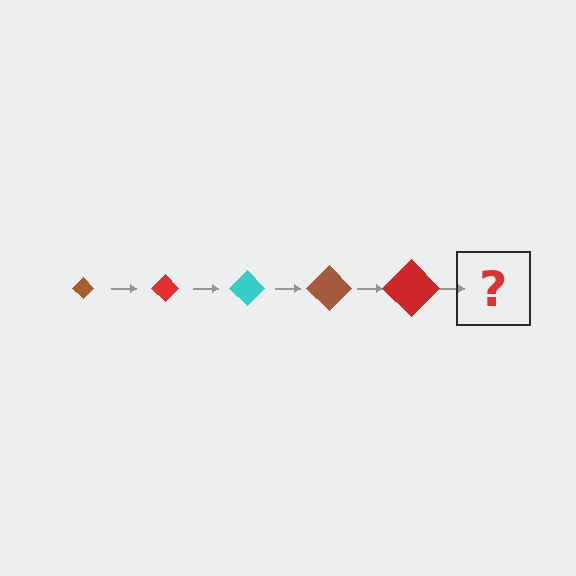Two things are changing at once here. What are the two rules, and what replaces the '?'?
The two rules are that the diamond grows larger each step and the color cycles through brown, red, and cyan. The '?' should be a cyan diamond, larger than the previous one.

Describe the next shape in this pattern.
It should be a cyan diamond, larger than the previous one.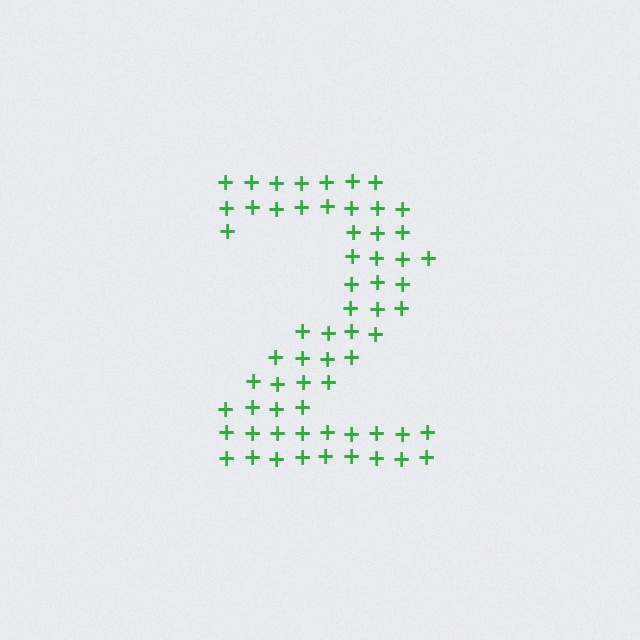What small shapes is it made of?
It is made of small plus signs.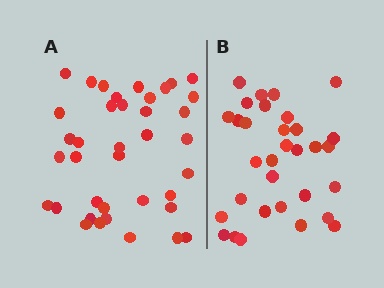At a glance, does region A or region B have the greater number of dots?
Region A (the left region) has more dots.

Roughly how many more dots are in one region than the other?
Region A has about 6 more dots than region B.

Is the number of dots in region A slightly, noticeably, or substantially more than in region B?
Region A has only slightly more — the two regions are fairly close. The ratio is roughly 1.2 to 1.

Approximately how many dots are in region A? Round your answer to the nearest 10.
About 40 dots. (The exact count is 38, which rounds to 40.)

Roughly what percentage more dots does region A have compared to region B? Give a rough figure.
About 20% more.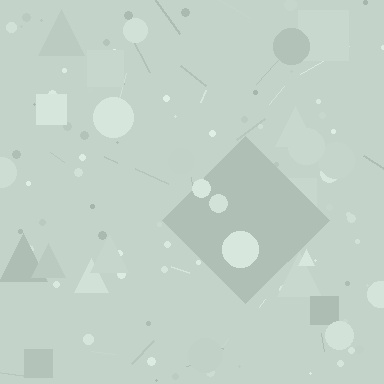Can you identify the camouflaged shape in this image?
The camouflaged shape is a diamond.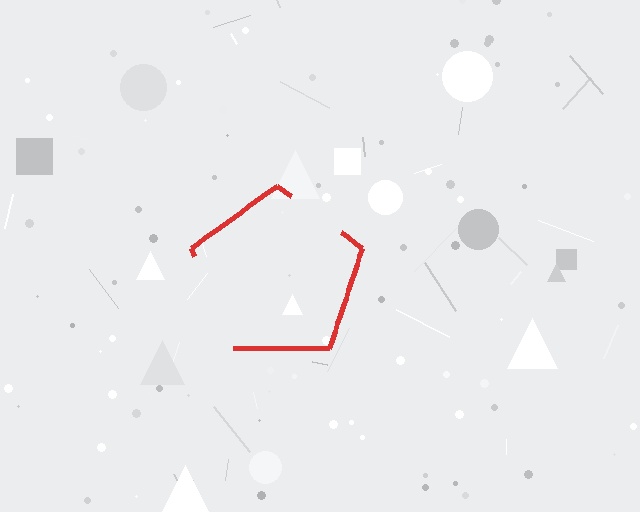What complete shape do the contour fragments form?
The contour fragments form a pentagon.